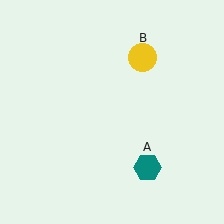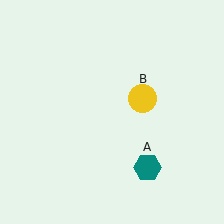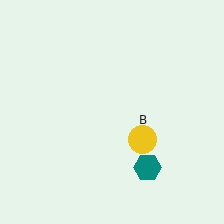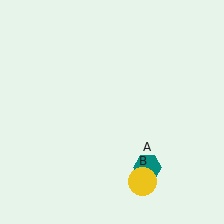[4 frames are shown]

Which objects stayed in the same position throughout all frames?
Teal hexagon (object A) remained stationary.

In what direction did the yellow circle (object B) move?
The yellow circle (object B) moved down.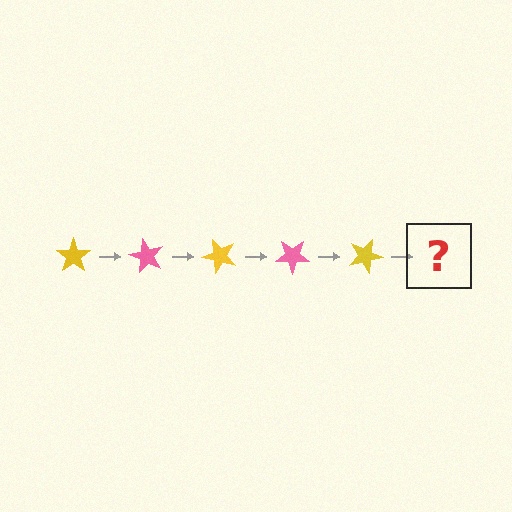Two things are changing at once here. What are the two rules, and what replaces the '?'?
The two rules are that it rotates 60 degrees each step and the color cycles through yellow and pink. The '?' should be a pink star, rotated 300 degrees from the start.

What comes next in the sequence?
The next element should be a pink star, rotated 300 degrees from the start.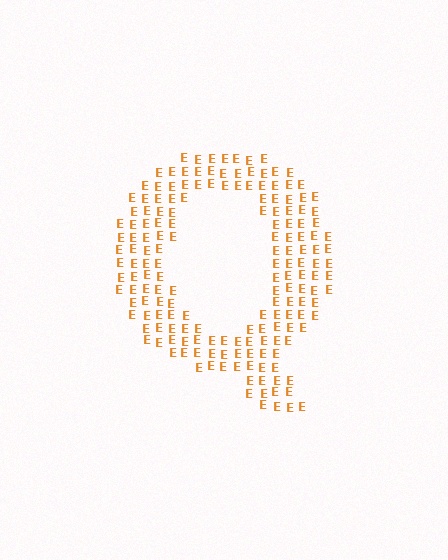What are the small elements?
The small elements are letter E's.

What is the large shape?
The large shape is the letter Q.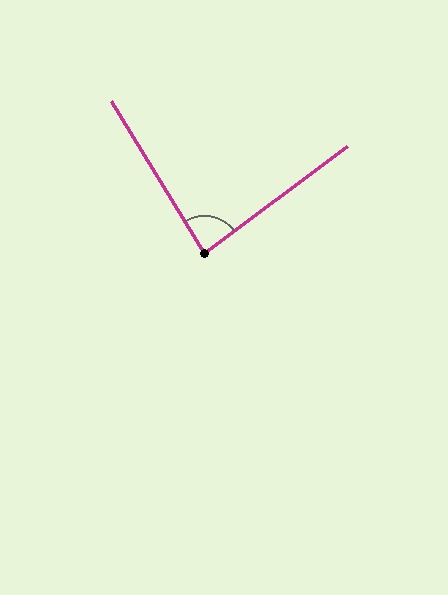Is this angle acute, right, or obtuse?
It is acute.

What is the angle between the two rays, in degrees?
Approximately 85 degrees.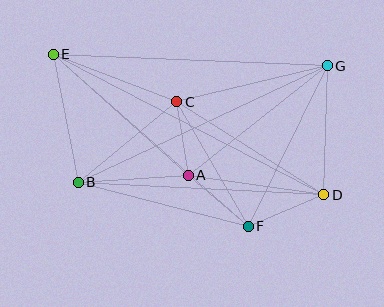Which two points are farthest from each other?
Points D and E are farthest from each other.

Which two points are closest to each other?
Points A and C are closest to each other.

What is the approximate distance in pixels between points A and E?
The distance between A and E is approximately 181 pixels.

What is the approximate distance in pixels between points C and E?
The distance between C and E is approximately 132 pixels.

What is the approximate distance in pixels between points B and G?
The distance between B and G is approximately 275 pixels.